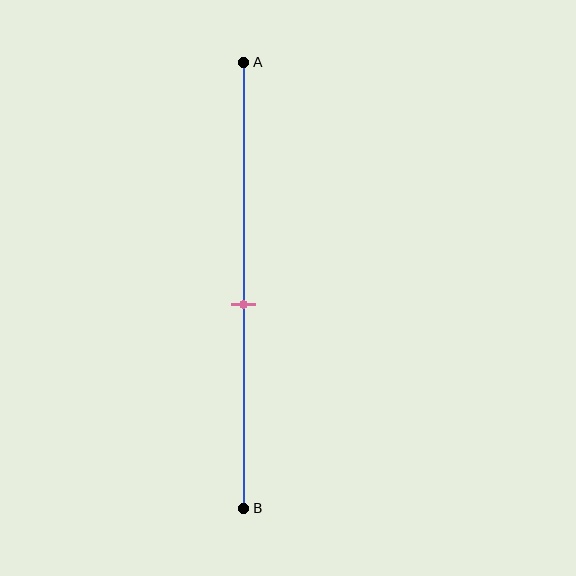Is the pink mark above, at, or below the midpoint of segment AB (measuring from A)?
The pink mark is below the midpoint of segment AB.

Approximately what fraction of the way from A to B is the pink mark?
The pink mark is approximately 55% of the way from A to B.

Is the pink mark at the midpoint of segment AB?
No, the mark is at about 55% from A, not at the 50% midpoint.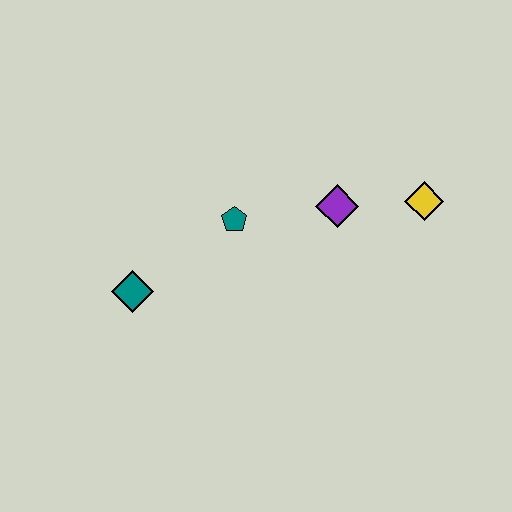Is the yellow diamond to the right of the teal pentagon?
Yes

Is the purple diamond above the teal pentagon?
Yes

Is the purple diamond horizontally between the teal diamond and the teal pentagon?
No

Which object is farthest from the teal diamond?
The yellow diamond is farthest from the teal diamond.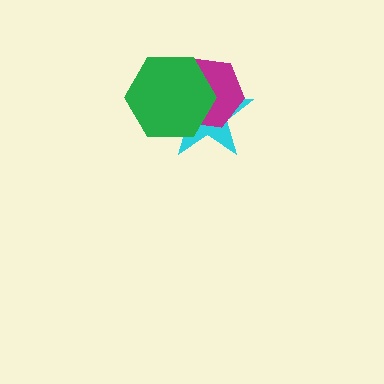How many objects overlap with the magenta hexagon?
2 objects overlap with the magenta hexagon.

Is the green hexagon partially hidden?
No, no other shape covers it.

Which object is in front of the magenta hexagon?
The green hexagon is in front of the magenta hexagon.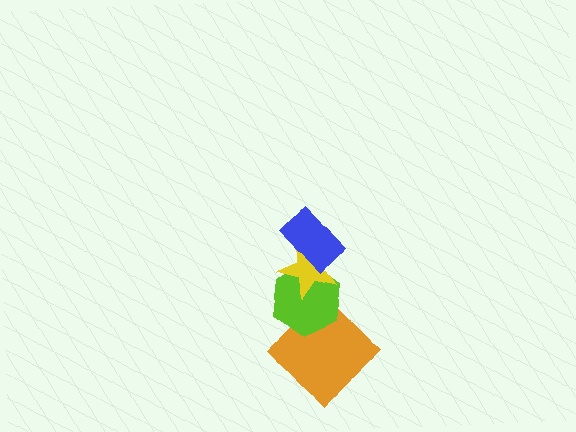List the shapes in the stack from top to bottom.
From top to bottom: the blue rectangle, the yellow star, the lime hexagon, the orange diamond.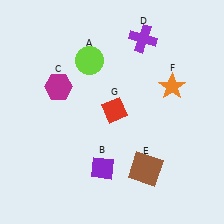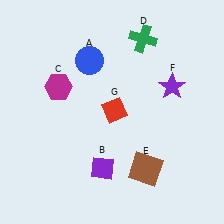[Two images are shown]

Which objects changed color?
A changed from lime to blue. D changed from purple to green. F changed from orange to purple.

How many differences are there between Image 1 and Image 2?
There are 3 differences between the two images.